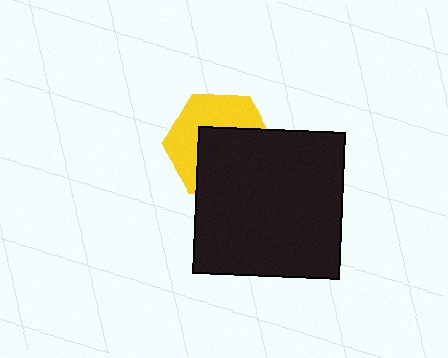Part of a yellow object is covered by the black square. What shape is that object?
It is a hexagon.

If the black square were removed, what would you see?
You would see the complete yellow hexagon.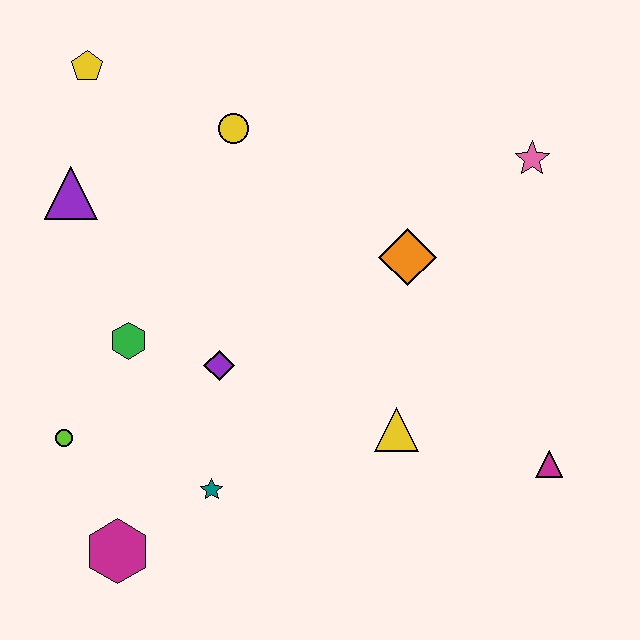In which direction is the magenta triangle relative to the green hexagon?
The magenta triangle is to the right of the green hexagon.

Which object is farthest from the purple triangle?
The magenta triangle is farthest from the purple triangle.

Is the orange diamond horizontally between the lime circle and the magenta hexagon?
No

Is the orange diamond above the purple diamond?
Yes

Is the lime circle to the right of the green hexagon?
No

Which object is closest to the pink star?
The orange diamond is closest to the pink star.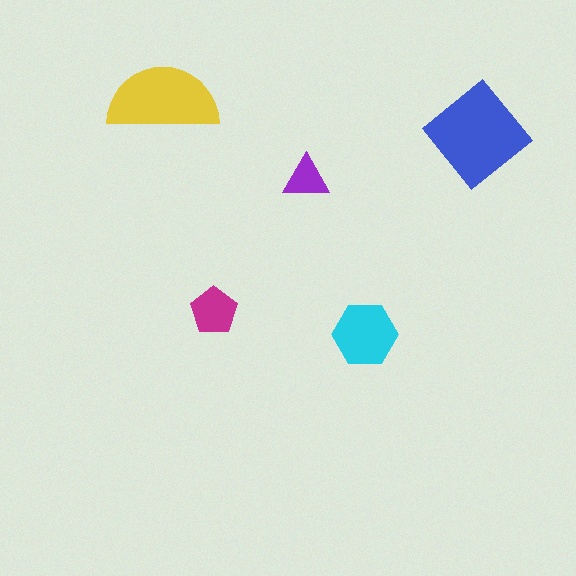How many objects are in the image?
There are 5 objects in the image.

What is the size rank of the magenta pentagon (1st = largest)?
4th.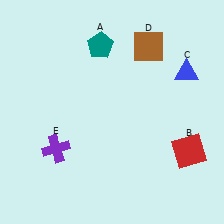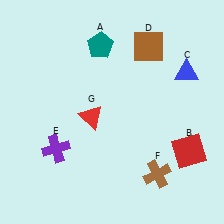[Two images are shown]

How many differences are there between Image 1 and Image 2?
There are 2 differences between the two images.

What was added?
A brown cross (F), a red triangle (G) were added in Image 2.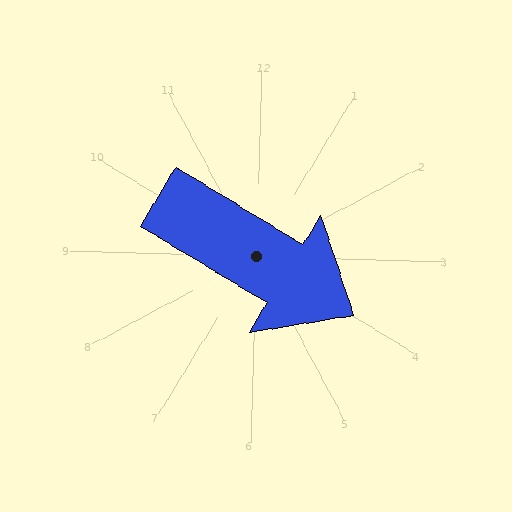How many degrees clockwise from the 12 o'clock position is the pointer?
Approximately 120 degrees.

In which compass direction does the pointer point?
Southeast.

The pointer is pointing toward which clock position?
Roughly 4 o'clock.